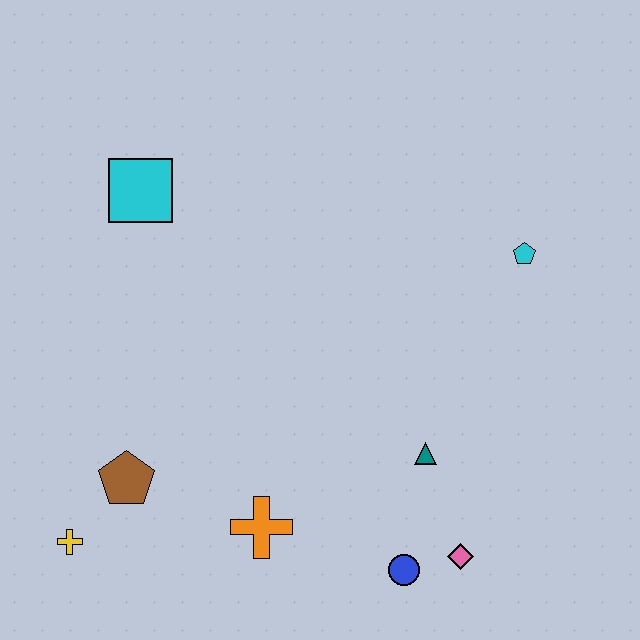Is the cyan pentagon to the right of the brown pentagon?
Yes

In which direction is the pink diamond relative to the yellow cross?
The pink diamond is to the right of the yellow cross.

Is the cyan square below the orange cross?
No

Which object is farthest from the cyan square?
The pink diamond is farthest from the cyan square.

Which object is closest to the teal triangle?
The pink diamond is closest to the teal triangle.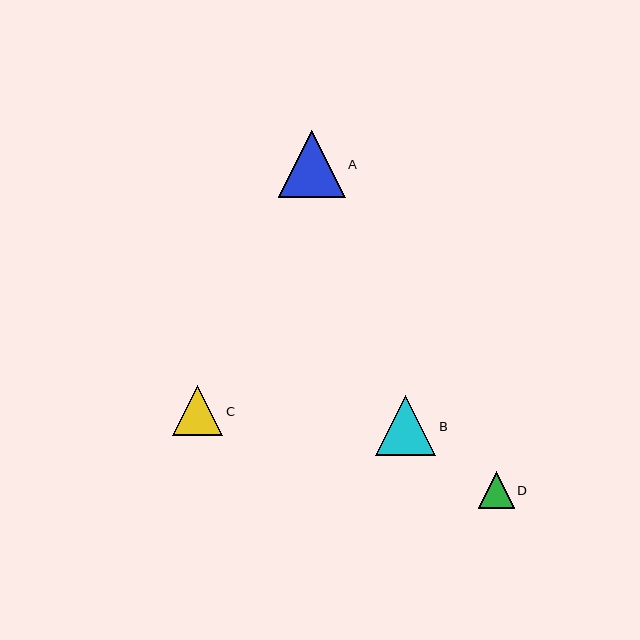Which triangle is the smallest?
Triangle D is the smallest with a size of approximately 36 pixels.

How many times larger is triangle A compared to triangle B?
Triangle A is approximately 1.1 times the size of triangle B.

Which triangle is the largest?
Triangle A is the largest with a size of approximately 67 pixels.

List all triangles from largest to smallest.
From largest to smallest: A, B, C, D.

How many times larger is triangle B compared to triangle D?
Triangle B is approximately 1.7 times the size of triangle D.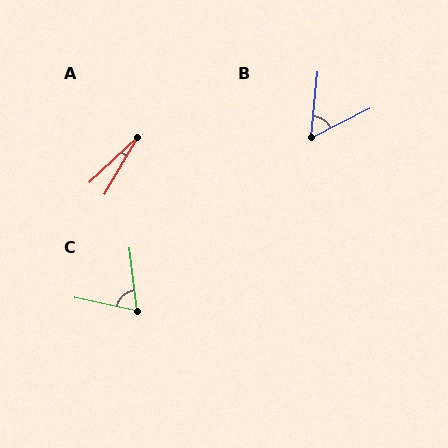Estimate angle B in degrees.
Approximately 58 degrees.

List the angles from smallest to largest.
A (17°), B (58°), C (71°).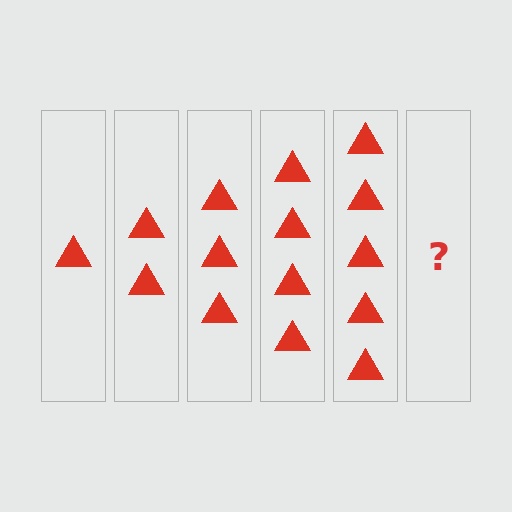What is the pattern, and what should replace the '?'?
The pattern is that each step adds one more triangle. The '?' should be 6 triangles.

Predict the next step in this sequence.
The next step is 6 triangles.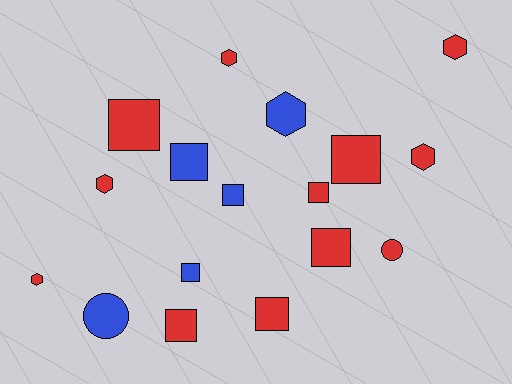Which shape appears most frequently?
Square, with 9 objects.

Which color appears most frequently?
Red, with 12 objects.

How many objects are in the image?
There are 17 objects.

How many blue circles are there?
There is 1 blue circle.